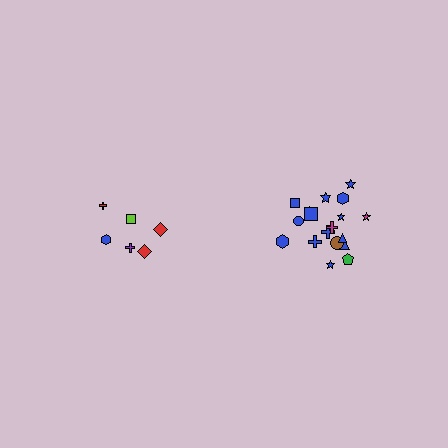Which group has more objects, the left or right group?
The right group.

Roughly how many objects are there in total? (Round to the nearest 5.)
Roughly 25 objects in total.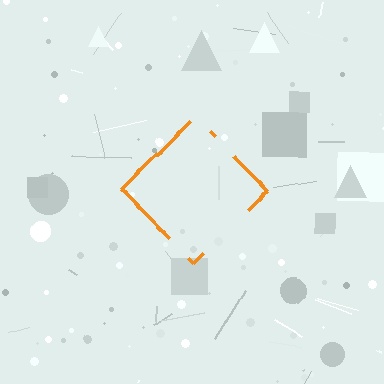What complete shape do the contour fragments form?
The contour fragments form a diamond.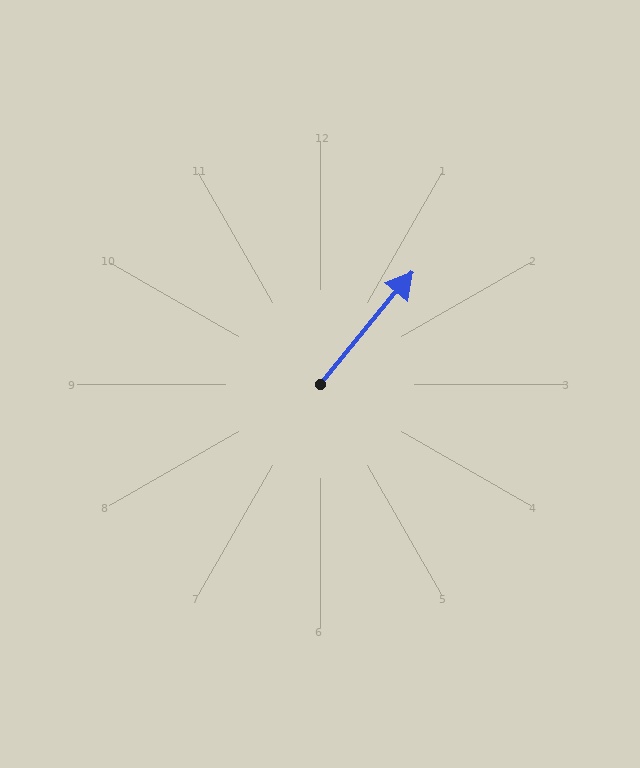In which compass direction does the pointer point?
Northeast.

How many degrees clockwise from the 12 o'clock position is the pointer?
Approximately 40 degrees.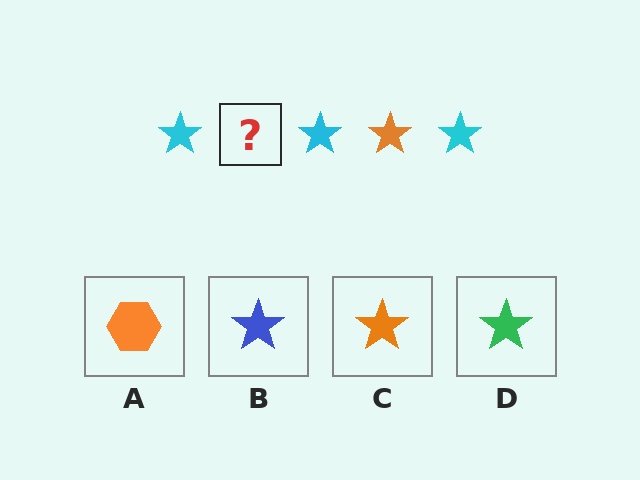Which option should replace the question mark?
Option C.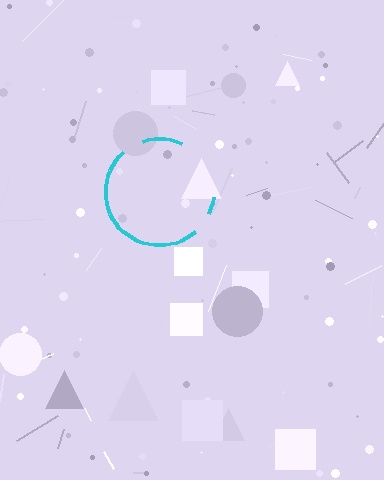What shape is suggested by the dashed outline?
The dashed outline suggests a circle.